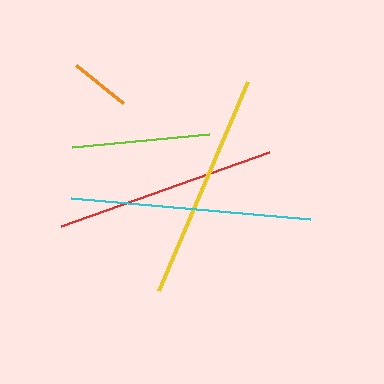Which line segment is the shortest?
The orange line is the shortest at approximately 60 pixels.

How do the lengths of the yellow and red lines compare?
The yellow and red lines are approximately the same length.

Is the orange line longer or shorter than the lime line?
The lime line is longer than the orange line.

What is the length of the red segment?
The red segment is approximately 221 pixels long.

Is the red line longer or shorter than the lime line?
The red line is longer than the lime line.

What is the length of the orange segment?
The orange segment is approximately 60 pixels long.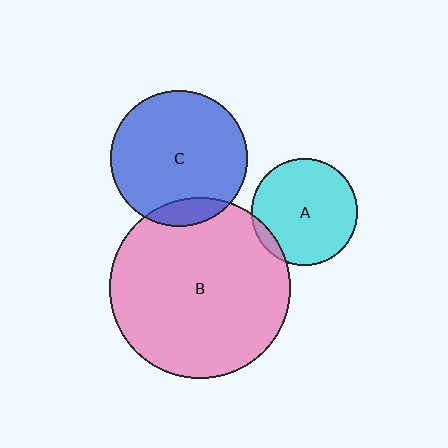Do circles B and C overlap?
Yes.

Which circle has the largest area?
Circle B (pink).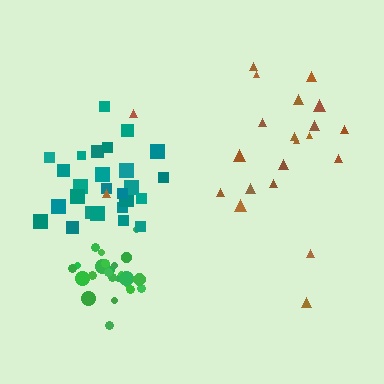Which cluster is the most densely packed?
Green.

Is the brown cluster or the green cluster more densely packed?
Green.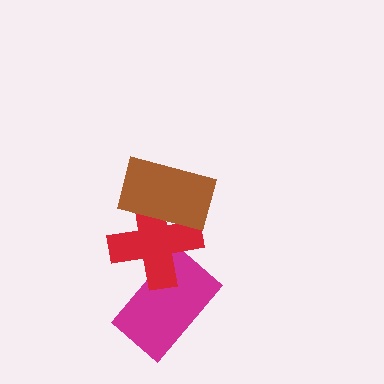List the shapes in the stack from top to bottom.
From top to bottom: the brown rectangle, the red cross, the magenta rectangle.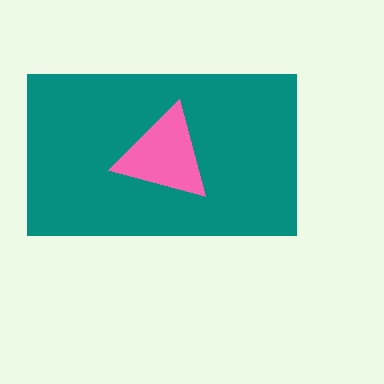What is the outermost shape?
The teal rectangle.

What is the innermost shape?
The pink triangle.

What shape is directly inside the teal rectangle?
The pink triangle.